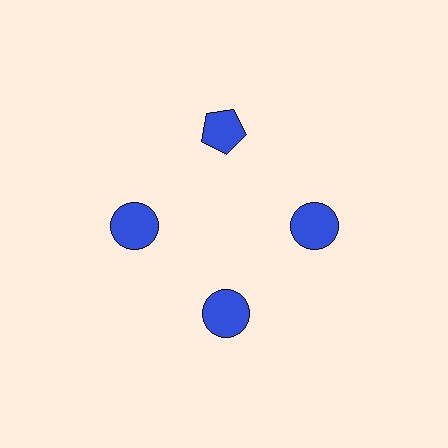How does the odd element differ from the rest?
It has a different shape: pentagon instead of circle.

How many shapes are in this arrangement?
There are 4 shapes arranged in a ring pattern.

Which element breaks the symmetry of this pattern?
The blue pentagon at roughly the 12 o'clock position breaks the symmetry. All other shapes are blue circles.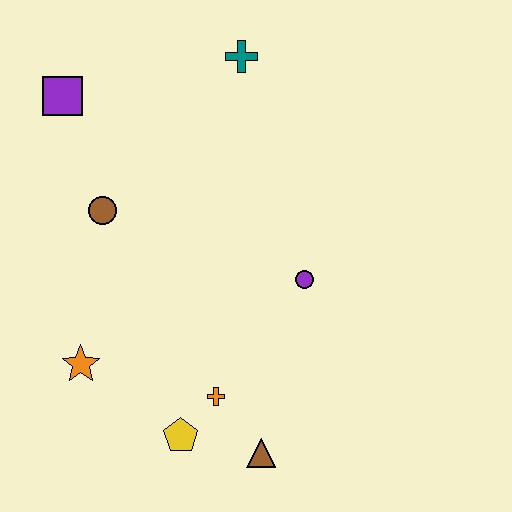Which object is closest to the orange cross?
The yellow pentagon is closest to the orange cross.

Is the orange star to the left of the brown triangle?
Yes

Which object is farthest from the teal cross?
The brown triangle is farthest from the teal cross.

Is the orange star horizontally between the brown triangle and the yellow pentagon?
No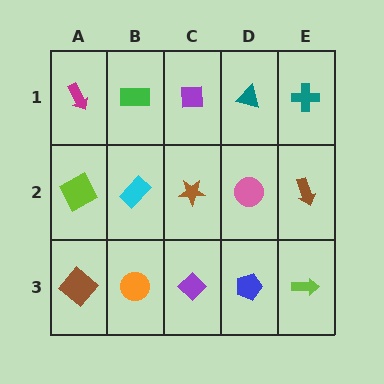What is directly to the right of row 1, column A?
A green rectangle.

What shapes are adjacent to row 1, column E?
A brown arrow (row 2, column E), a teal triangle (row 1, column D).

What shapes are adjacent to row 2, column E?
A teal cross (row 1, column E), a lime arrow (row 3, column E), a pink circle (row 2, column D).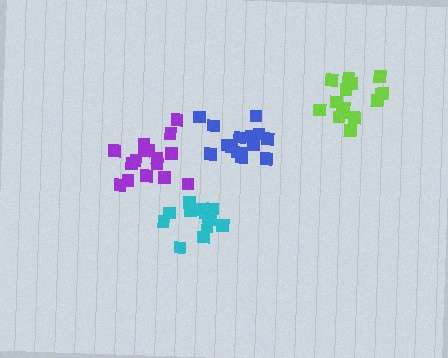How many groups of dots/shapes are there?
There are 4 groups.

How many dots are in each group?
Group 1: 16 dots, Group 2: 13 dots, Group 3: 15 dots, Group 4: 15 dots (59 total).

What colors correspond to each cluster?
The clusters are colored: purple, cyan, blue, lime.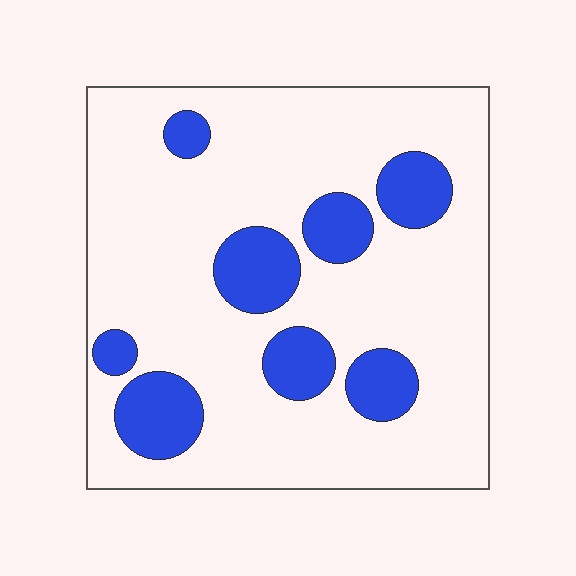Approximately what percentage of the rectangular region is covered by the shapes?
Approximately 20%.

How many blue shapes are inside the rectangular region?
8.